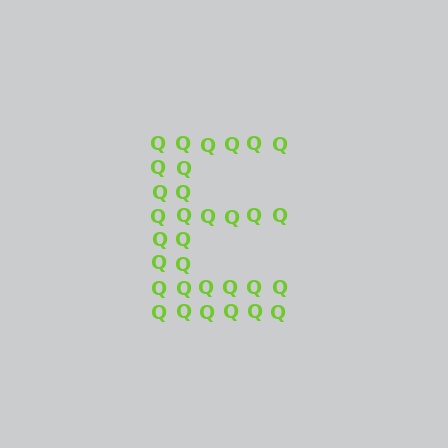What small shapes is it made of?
It is made of small letter Q's.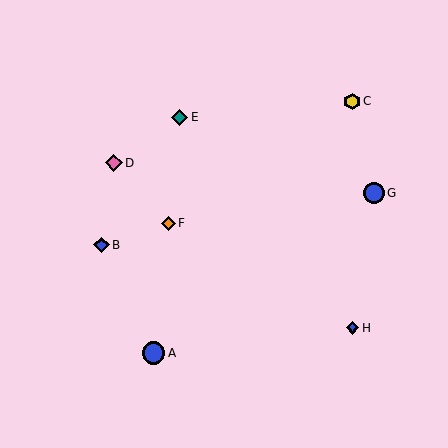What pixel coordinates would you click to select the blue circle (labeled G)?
Click at (374, 193) to select the blue circle G.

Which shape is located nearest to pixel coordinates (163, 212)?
The orange diamond (labeled F) at (168, 223) is nearest to that location.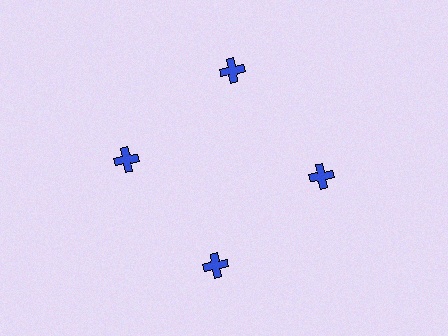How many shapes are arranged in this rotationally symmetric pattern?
There are 4 shapes, arranged in 4 groups of 1.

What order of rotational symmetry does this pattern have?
This pattern has 4-fold rotational symmetry.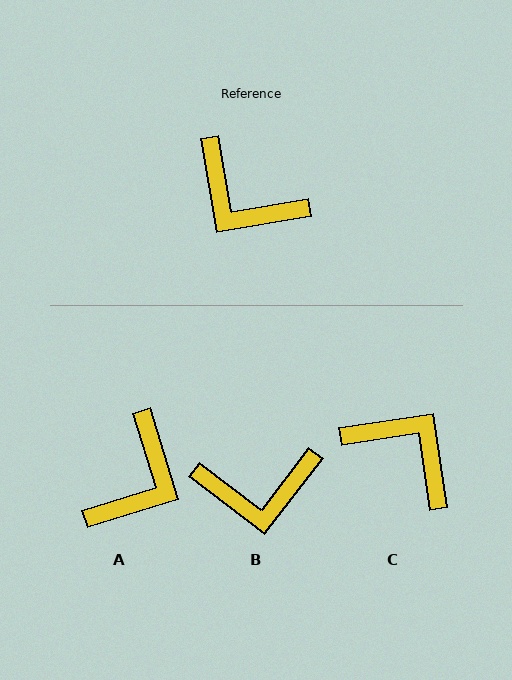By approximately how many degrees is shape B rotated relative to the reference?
Approximately 43 degrees counter-clockwise.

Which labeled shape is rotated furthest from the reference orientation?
C, about 179 degrees away.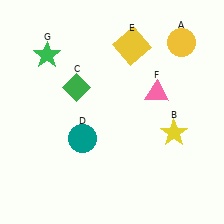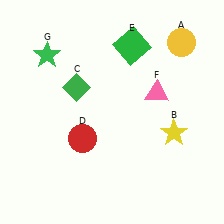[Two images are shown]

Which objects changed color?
D changed from teal to red. E changed from yellow to green.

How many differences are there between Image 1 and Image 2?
There are 2 differences between the two images.